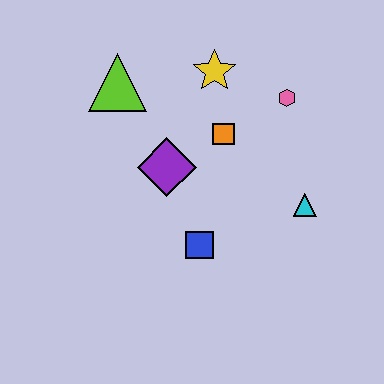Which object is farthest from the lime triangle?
The cyan triangle is farthest from the lime triangle.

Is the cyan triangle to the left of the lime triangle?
No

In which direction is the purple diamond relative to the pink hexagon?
The purple diamond is to the left of the pink hexagon.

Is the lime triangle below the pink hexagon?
No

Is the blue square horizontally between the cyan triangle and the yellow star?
No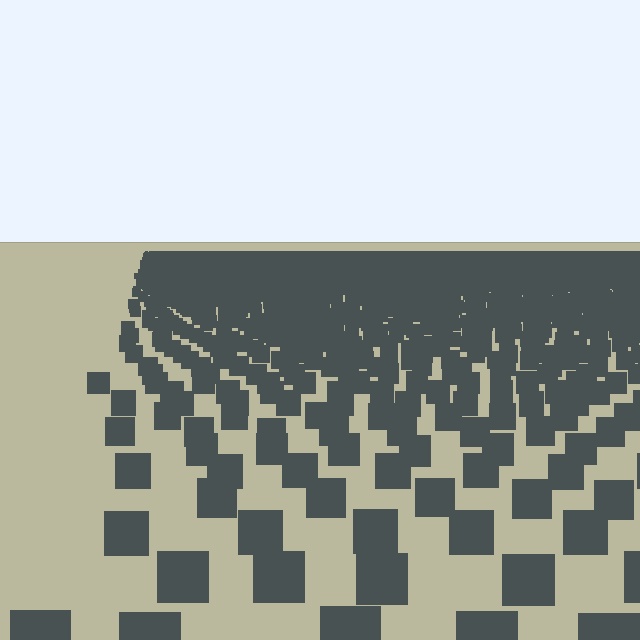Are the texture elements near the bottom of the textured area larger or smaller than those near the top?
Larger. Near the bottom, elements are closer to the viewer and appear at a bigger on-screen size.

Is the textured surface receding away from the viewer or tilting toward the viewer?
The surface is receding away from the viewer. Texture elements get smaller and denser toward the top.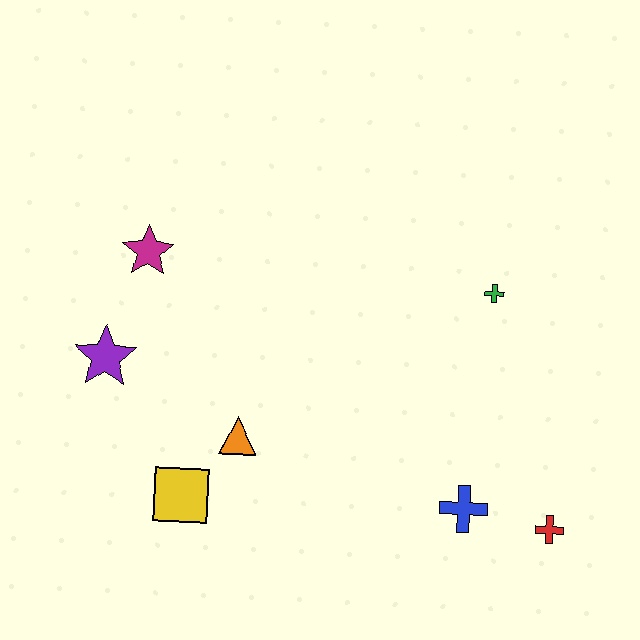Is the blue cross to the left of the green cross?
Yes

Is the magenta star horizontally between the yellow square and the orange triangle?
No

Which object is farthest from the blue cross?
The magenta star is farthest from the blue cross.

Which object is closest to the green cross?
The blue cross is closest to the green cross.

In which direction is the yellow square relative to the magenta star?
The yellow square is below the magenta star.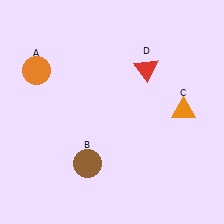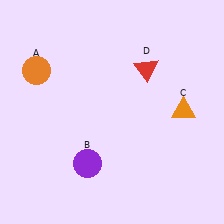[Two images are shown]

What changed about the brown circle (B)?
In Image 1, B is brown. In Image 2, it changed to purple.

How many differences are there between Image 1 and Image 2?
There is 1 difference between the two images.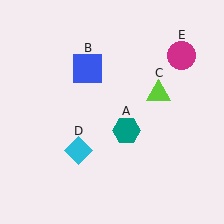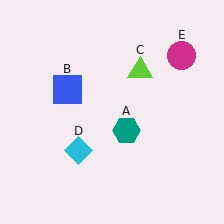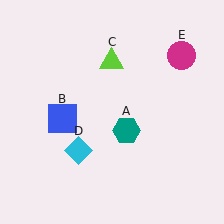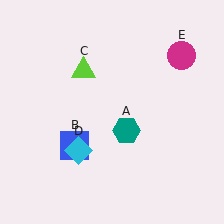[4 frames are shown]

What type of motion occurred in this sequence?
The blue square (object B), lime triangle (object C) rotated counterclockwise around the center of the scene.